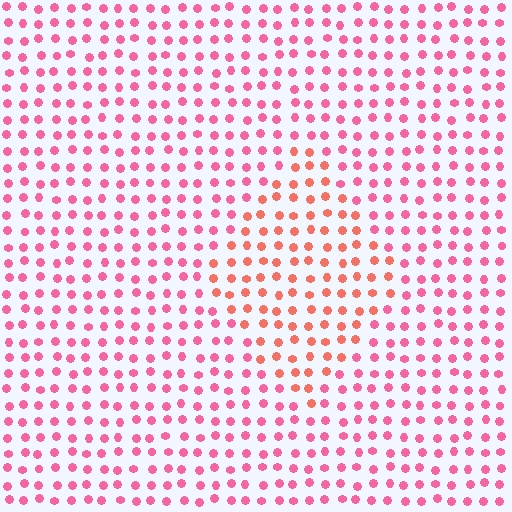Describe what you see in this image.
The image is filled with small pink elements in a uniform arrangement. A diamond-shaped region is visible where the elements are tinted to a slightly different hue, forming a subtle color boundary.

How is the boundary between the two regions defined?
The boundary is defined purely by a slight shift in hue (about 31 degrees). Spacing, size, and orientation are identical on both sides.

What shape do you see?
I see a diamond.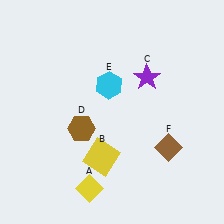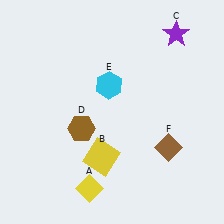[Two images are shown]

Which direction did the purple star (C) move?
The purple star (C) moved up.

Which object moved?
The purple star (C) moved up.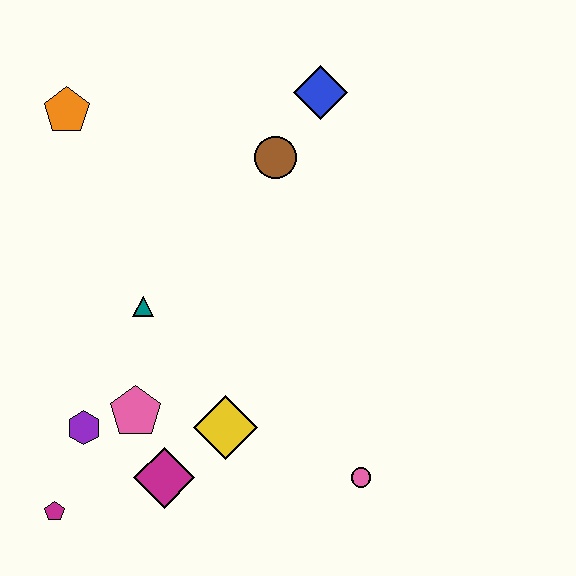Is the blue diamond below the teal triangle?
No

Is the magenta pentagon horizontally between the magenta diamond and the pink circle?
No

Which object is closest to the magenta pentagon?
The purple hexagon is closest to the magenta pentagon.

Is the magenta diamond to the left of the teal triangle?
No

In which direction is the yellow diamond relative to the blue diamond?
The yellow diamond is below the blue diamond.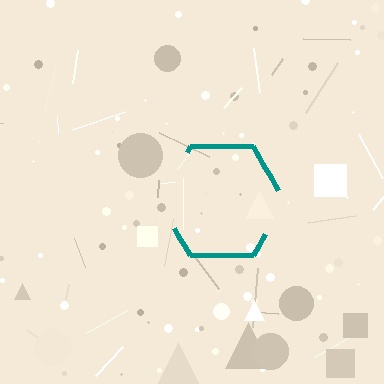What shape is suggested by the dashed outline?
The dashed outline suggests a hexagon.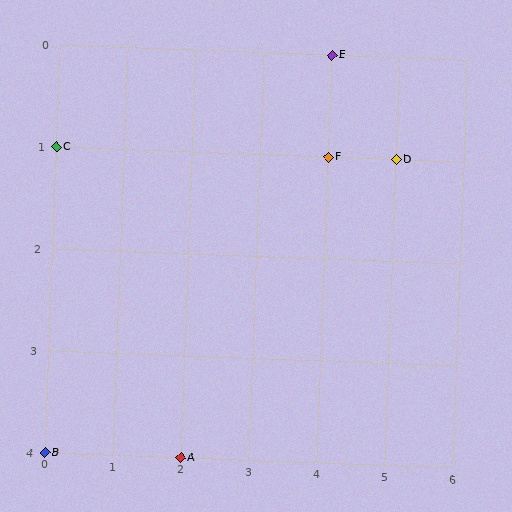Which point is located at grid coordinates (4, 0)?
Point E is at (4, 0).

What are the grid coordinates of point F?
Point F is at grid coordinates (4, 1).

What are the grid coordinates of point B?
Point B is at grid coordinates (0, 4).